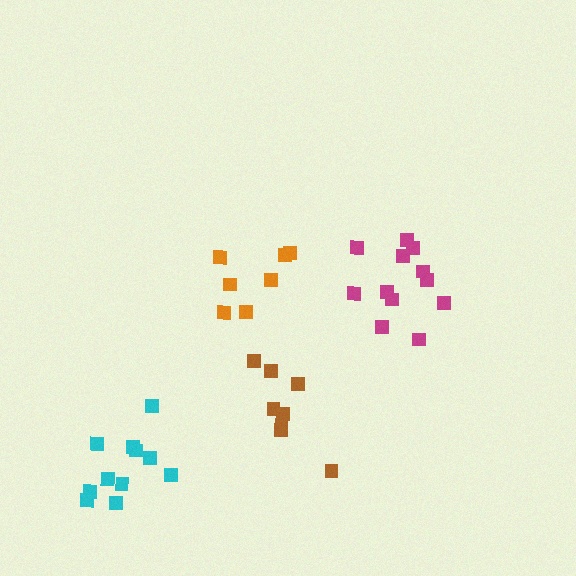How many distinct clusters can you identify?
There are 4 distinct clusters.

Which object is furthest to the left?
The cyan cluster is leftmost.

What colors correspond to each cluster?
The clusters are colored: brown, magenta, orange, cyan.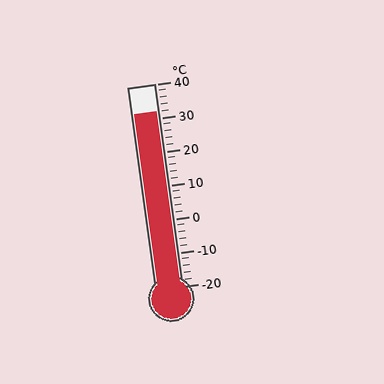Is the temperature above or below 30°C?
The temperature is above 30°C.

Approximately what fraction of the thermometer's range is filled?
The thermometer is filled to approximately 85% of its range.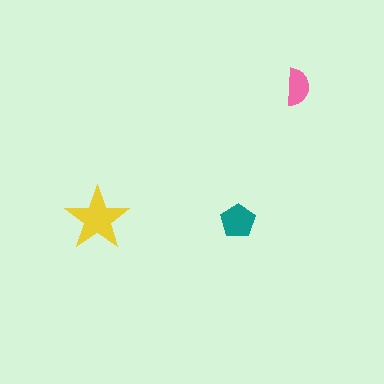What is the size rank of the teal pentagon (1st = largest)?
2nd.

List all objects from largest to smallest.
The yellow star, the teal pentagon, the pink semicircle.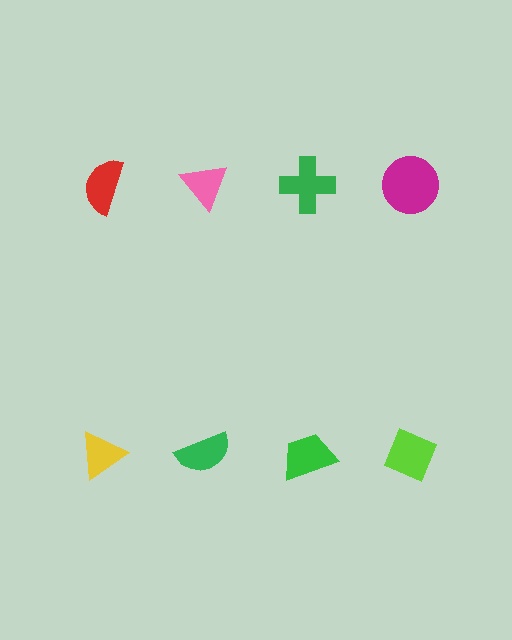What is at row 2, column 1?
A yellow triangle.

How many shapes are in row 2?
4 shapes.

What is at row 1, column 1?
A red semicircle.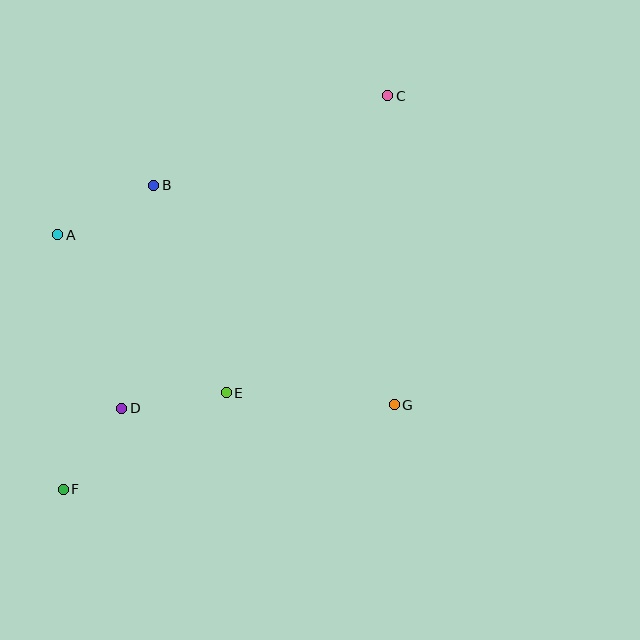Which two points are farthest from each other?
Points C and F are farthest from each other.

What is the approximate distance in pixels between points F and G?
The distance between F and G is approximately 342 pixels.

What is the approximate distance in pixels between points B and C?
The distance between B and C is approximately 251 pixels.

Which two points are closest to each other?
Points D and F are closest to each other.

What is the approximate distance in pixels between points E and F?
The distance between E and F is approximately 190 pixels.